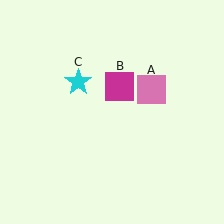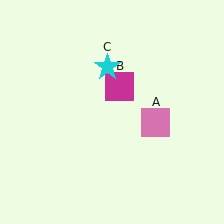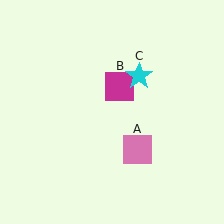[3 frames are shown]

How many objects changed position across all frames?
2 objects changed position: pink square (object A), cyan star (object C).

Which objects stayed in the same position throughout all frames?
Magenta square (object B) remained stationary.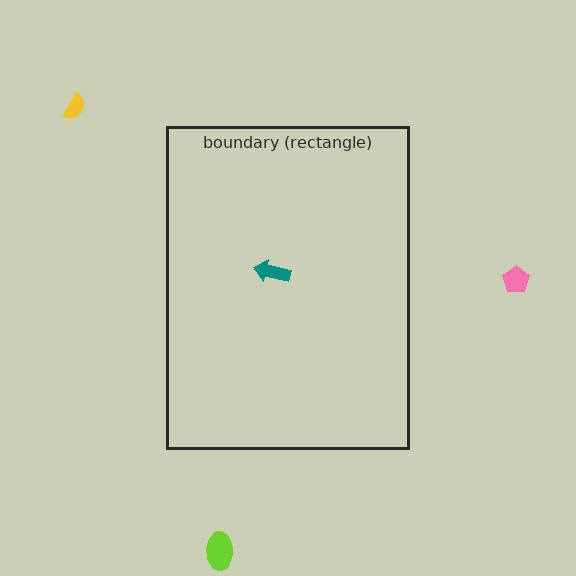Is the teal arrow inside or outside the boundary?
Inside.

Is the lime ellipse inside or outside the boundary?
Outside.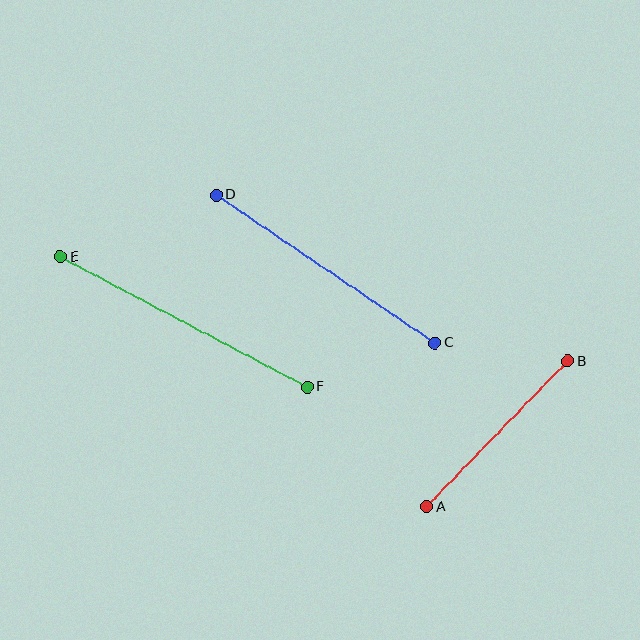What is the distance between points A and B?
The distance is approximately 203 pixels.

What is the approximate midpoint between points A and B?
The midpoint is at approximately (497, 434) pixels.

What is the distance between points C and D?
The distance is approximately 264 pixels.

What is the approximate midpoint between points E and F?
The midpoint is at approximately (184, 322) pixels.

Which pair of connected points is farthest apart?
Points E and F are farthest apart.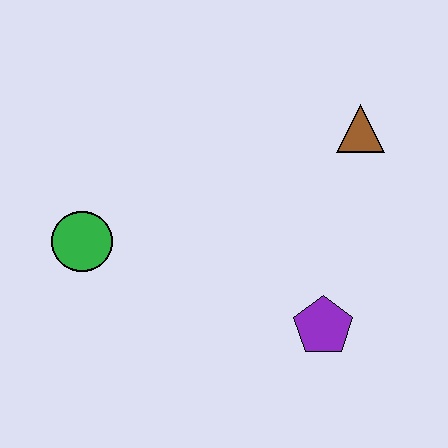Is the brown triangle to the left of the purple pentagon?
No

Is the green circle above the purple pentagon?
Yes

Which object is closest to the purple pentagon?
The brown triangle is closest to the purple pentagon.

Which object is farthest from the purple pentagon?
The green circle is farthest from the purple pentagon.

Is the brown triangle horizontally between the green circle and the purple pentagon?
No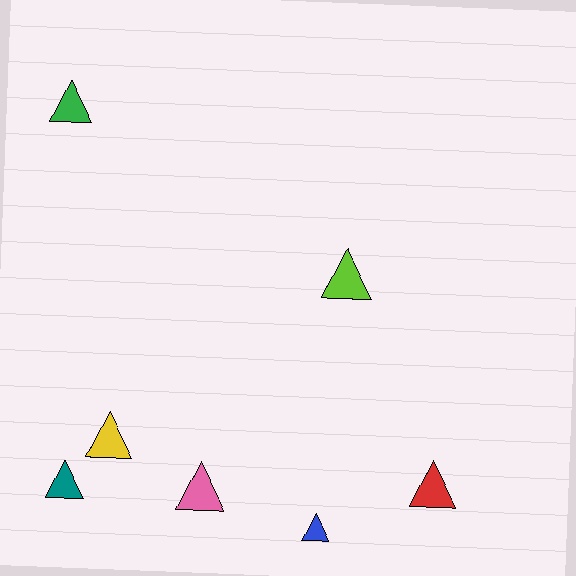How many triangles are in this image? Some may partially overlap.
There are 7 triangles.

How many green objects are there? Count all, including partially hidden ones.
There is 1 green object.